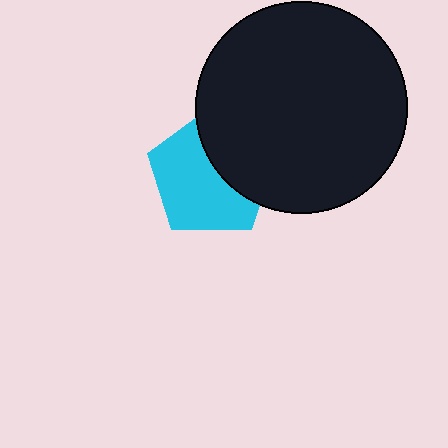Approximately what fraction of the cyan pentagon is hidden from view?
Roughly 39% of the cyan pentagon is hidden behind the black circle.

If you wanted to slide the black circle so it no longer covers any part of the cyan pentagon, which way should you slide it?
Slide it right — that is the most direct way to separate the two shapes.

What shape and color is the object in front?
The object in front is a black circle.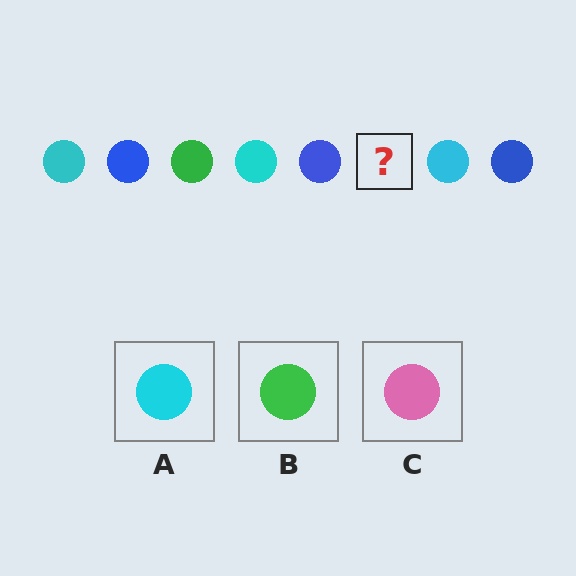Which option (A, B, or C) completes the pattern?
B.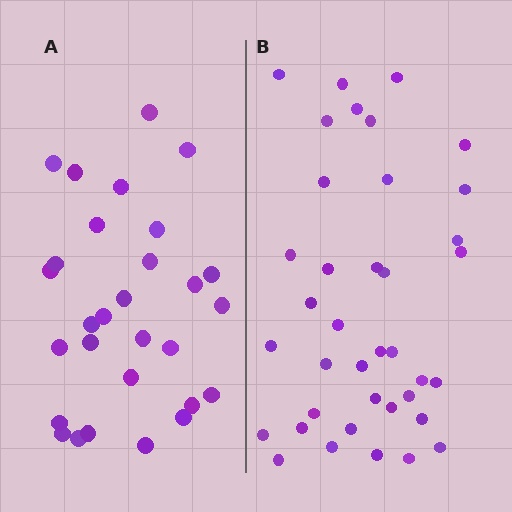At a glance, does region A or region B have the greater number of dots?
Region B (the right region) has more dots.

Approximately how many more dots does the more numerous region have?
Region B has roughly 8 or so more dots than region A.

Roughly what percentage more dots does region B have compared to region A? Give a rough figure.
About 30% more.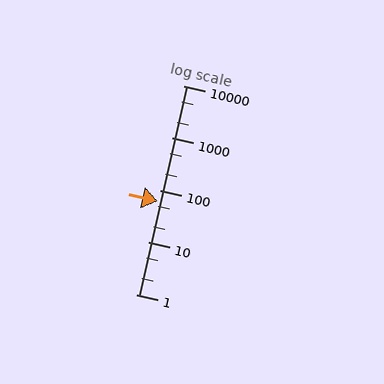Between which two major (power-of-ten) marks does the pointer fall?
The pointer is between 10 and 100.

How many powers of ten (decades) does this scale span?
The scale spans 4 decades, from 1 to 10000.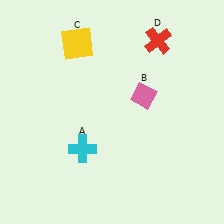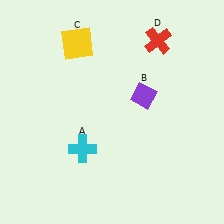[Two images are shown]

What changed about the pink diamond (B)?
In Image 1, B is pink. In Image 2, it changed to purple.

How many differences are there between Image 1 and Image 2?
There is 1 difference between the two images.